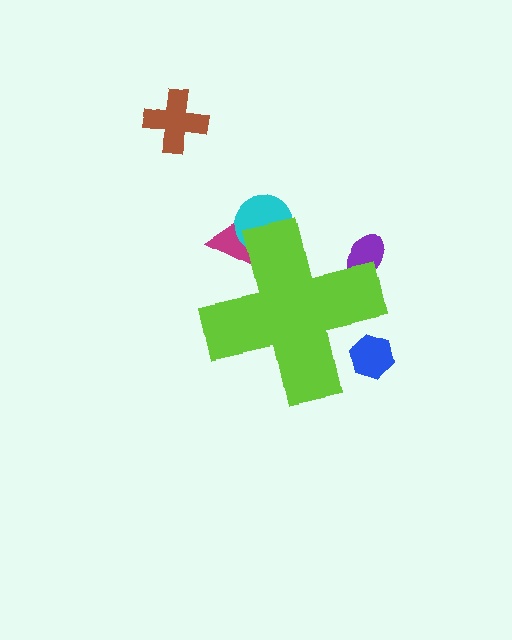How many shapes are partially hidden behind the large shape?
4 shapes are partially hidden.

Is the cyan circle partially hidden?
Yes, the cyan circle is partially hidden behind the lime cross.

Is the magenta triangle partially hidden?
Yes, the magenta triangle is partially hidden behind the lime cross.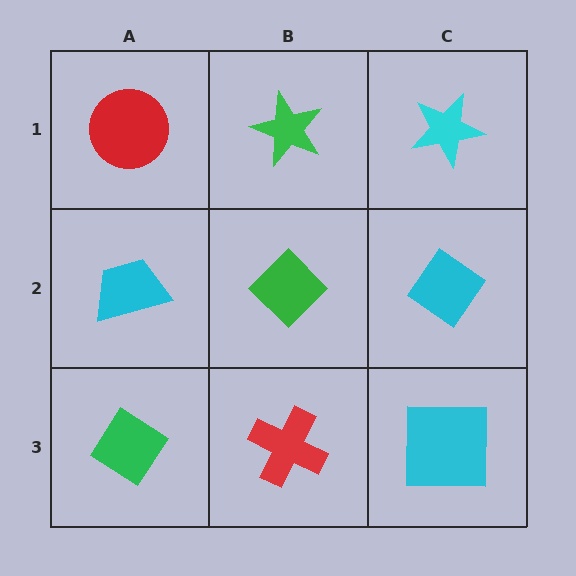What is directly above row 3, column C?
A cyan diamond.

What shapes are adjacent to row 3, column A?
A cyan trapezoid (row 2, column A), a red cross (row 3, column B).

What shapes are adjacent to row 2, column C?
A cyan star (row 1, column C), a cyan square (row 3, column C), a green diamond (row 2, column B).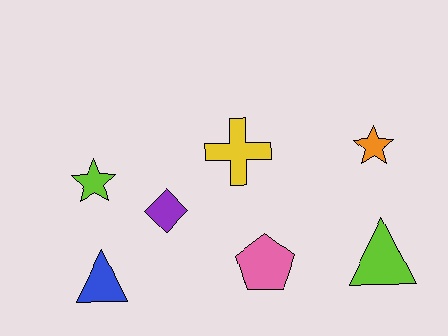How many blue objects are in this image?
There is 1 blue object.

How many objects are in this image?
There are 7 objects.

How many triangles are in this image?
There are 2 triangles.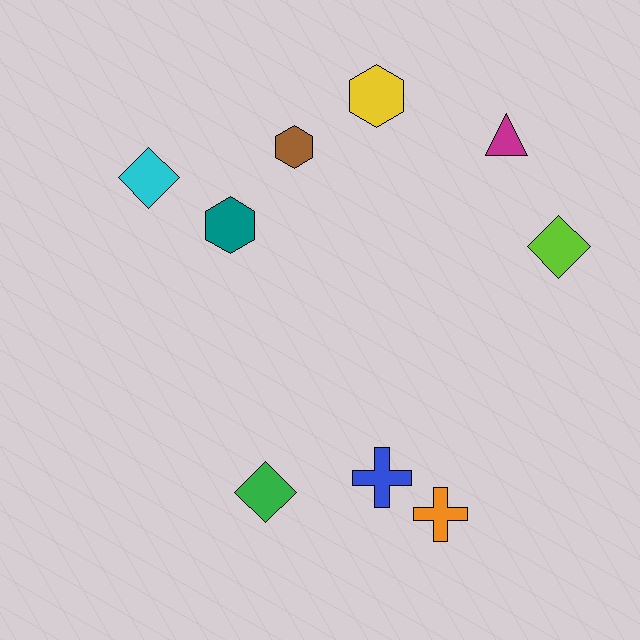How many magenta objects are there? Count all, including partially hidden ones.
There is 1 magenta object.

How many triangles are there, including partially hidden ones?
There is 1 triangle.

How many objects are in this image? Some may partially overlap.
There are 9 objects.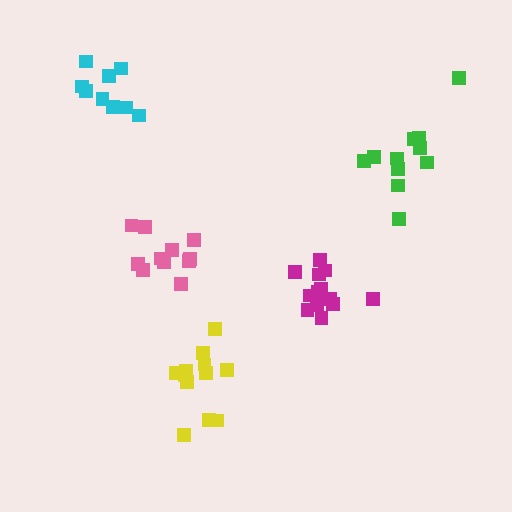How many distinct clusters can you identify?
There are 5 distinct clusters.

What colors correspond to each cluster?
The clusters are colored: pink, green, magenta, yellow, cyan.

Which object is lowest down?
The yellow cluster is bottommost.